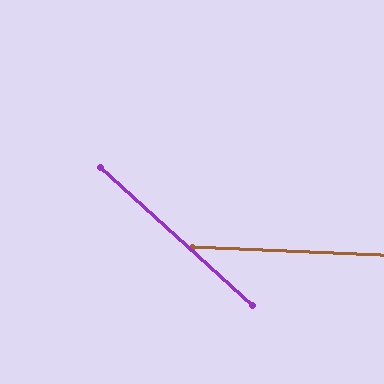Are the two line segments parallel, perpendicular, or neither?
Neither parallel nor perpendicular — they differ by about 40°.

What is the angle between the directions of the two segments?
Approximately 40 degrees.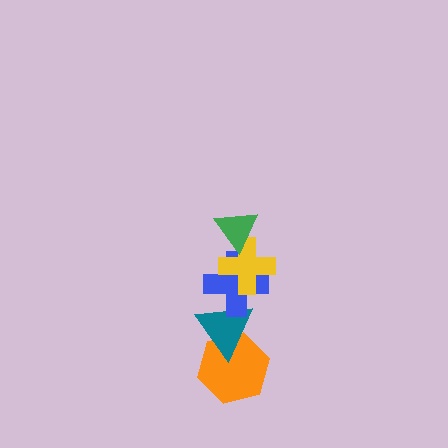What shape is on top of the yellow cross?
The green triangle is on top of the yellow cross.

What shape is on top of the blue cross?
The yellow cross is on top of the blue cross.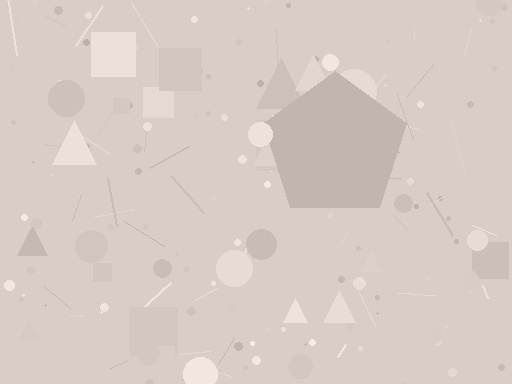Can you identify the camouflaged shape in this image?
The camouflaged shape is a pentagon.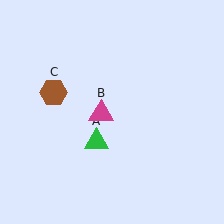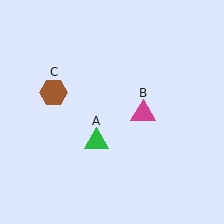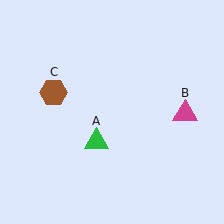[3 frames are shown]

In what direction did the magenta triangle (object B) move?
The magenta triangle (object B) moved right.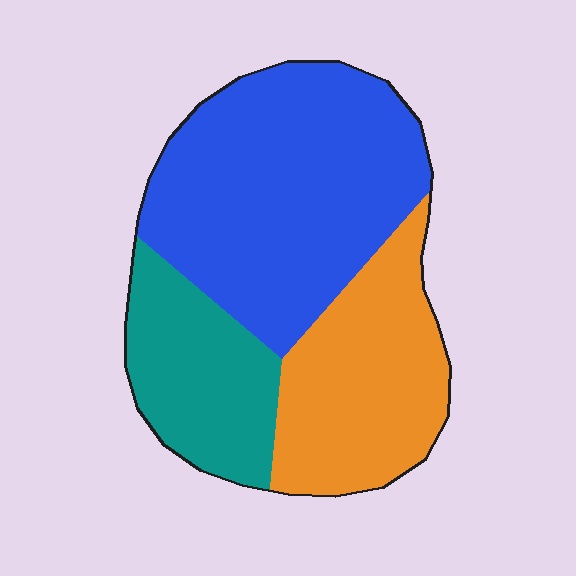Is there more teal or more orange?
Orange.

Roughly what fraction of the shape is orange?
Orange covers roughly 30% of the shape.